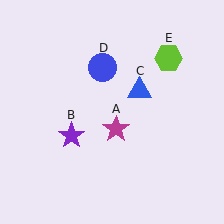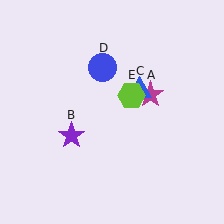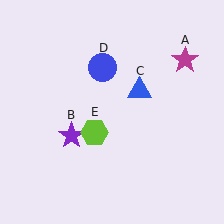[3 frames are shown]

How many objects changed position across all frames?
2 objects changed position: magenta star (object A), lime hexagon (object E).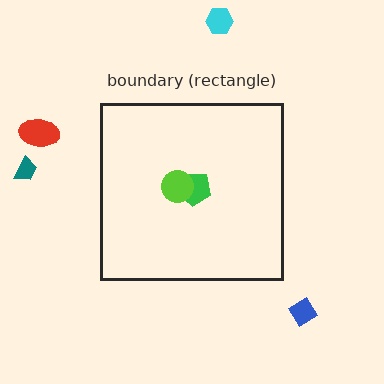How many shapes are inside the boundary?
2 inside, 4 outside.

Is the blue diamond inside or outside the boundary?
Outside.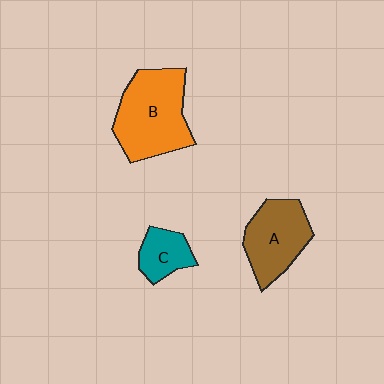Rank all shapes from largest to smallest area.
From largest to smallest: B (orange), A (brown), C (teal).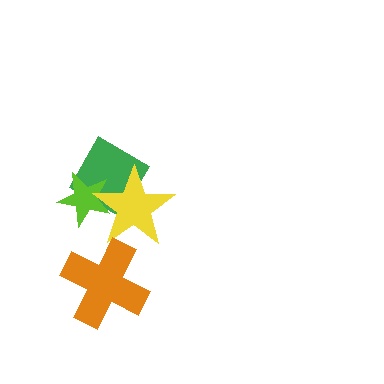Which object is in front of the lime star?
The yellow star is in front of the lime star.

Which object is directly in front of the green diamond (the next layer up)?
The lime star is directly in front of the green diamond.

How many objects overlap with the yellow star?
2 objects overlap with the yellow star.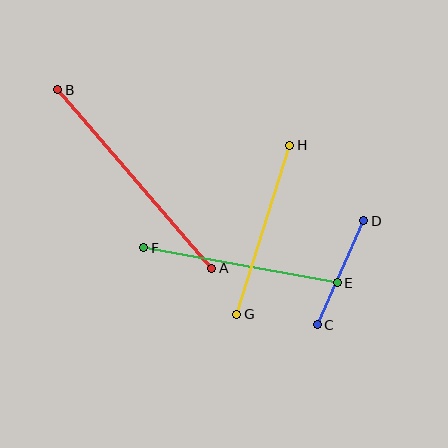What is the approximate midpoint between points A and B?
The midpoint is at approximately (135, 179) pixels.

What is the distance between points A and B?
The distance is approximately 236 pixels.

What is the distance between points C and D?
The distance is approximately 114 pixels.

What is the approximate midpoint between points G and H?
The midpoint is at approximately (263, 230) pixels.